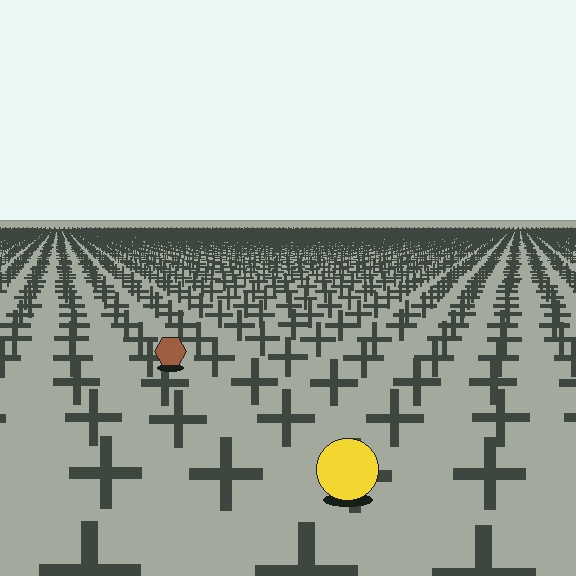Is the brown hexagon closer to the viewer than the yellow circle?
No. The yellow circle is closer — you can tell from the texture gradient: the ground texture is coarser near it.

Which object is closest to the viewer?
The yellow circle is closest. The texture marks near it are larger and more spread out.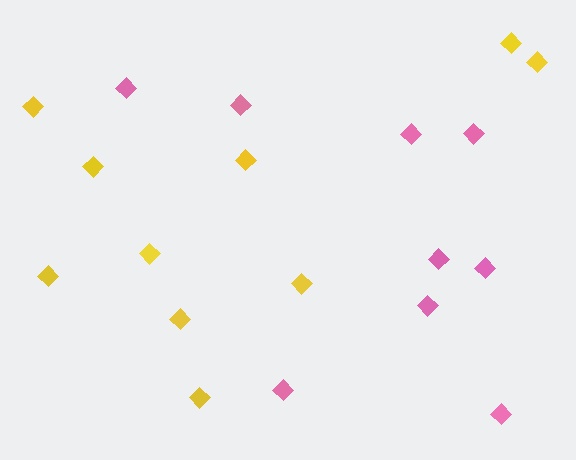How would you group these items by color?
There are 2 groups: one group of pink diamonds (9) and one group of yellow diamonds (10).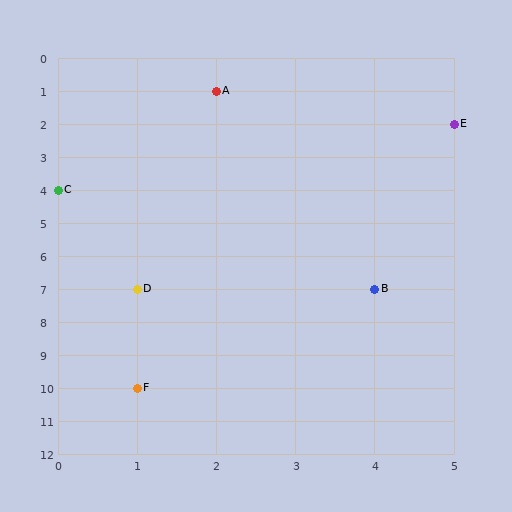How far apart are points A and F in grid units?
Points A and F are 1 column and 9 rows apart (about 9.1 grid units diagonally).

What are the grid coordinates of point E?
Point E is at grid coordinates (5, 2).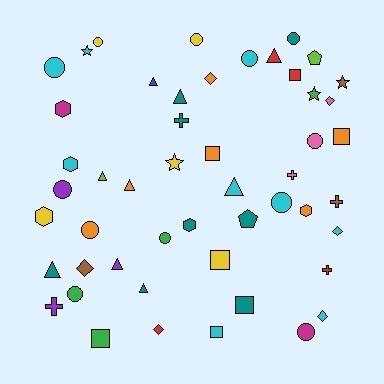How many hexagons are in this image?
There are 5 hexagons.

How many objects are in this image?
There are 50 objects.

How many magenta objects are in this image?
There are 2 magenta objects.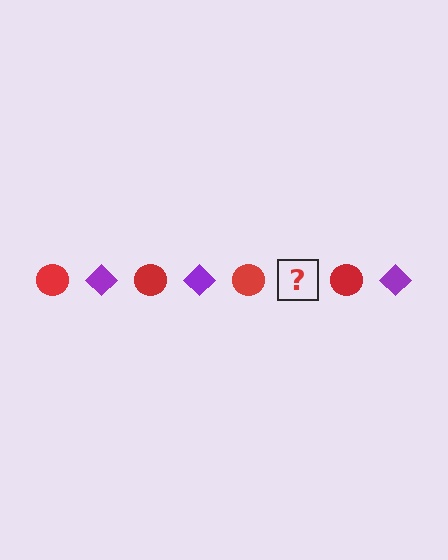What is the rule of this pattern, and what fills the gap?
The rule is that the pattern alternates between red circle and purple diamond. The gap should be filled with a purple diamond.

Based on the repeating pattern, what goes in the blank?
The blank should be a purple diamond.